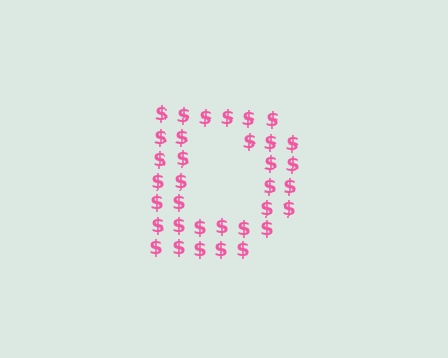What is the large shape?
The large shape is the letter D.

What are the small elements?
The small elements are dollar signs.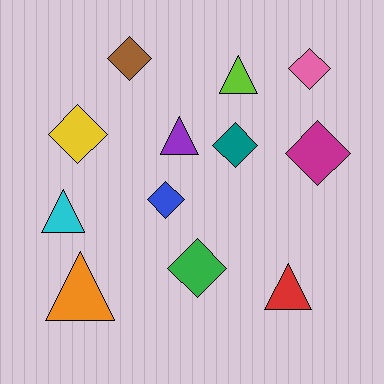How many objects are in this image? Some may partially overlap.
There are 12 objects.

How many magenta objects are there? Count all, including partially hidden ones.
There is 1 magenta object.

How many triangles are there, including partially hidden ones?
There are 5 triangles.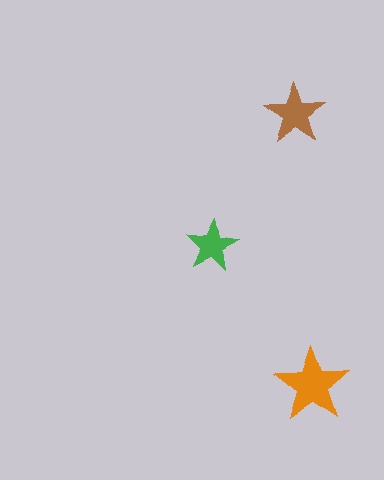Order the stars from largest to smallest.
the orange one, the brown one, the green one.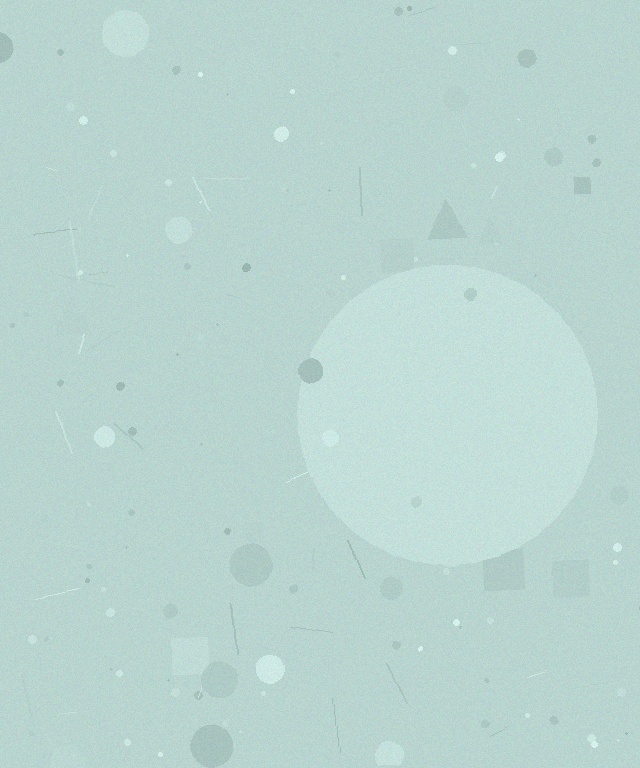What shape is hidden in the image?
A circle is hidden in the image.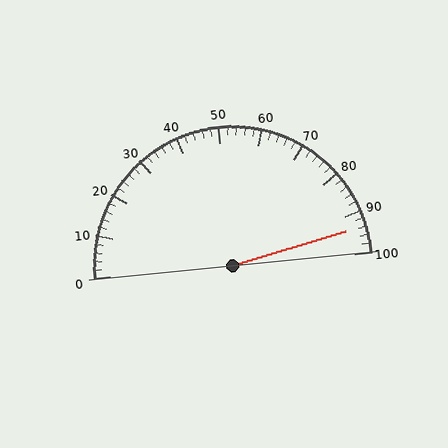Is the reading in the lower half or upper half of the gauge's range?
The reading is in the upper half of the range (0 to 100).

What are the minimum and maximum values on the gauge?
The gauge ranges from 0 to 100.